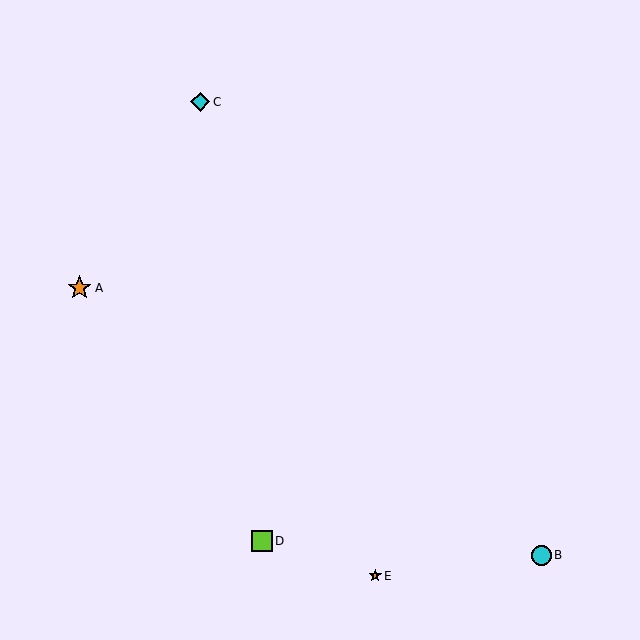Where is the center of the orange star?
The center of the orange star is at (375, 576).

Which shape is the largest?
The orange star (labeled A) is the largest.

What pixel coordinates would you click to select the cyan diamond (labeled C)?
Click at (200, 102) to select the cyan diamond C.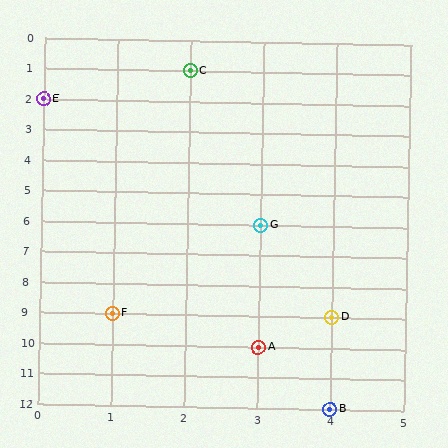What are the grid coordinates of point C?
Point C is at grid coordinates (2, 1).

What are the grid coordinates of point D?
Point D is at grid coordinates (4, 9).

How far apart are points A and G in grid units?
Points A and G are 4 rows apart.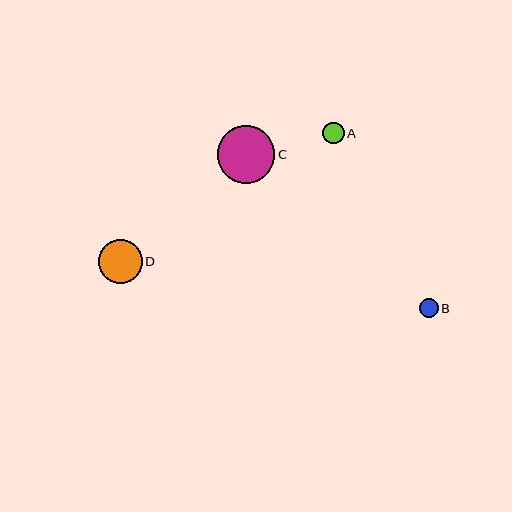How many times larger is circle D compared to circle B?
Circle D is approximately 2.3 times the size of circle B.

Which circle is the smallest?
Circle B is the smallest with a size of approximately 19 pixels.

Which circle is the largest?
Circle C is the largest with a size of approximately 58 pixels.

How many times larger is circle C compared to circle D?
Circle C is approximately 1.3 times the size of circle D.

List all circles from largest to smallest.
From largest to smallest: C, D, A, B.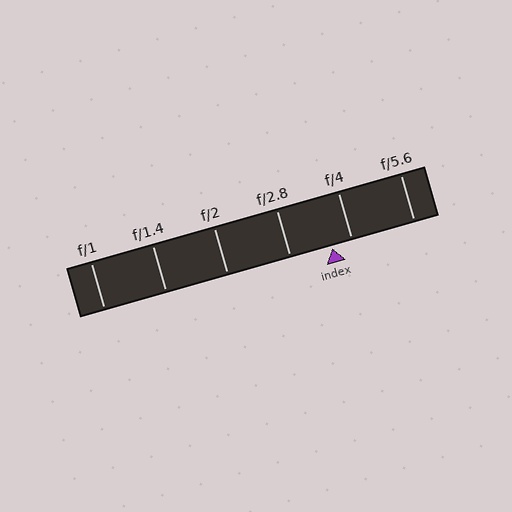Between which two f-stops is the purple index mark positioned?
The index mark is between f/2.8 and f/4.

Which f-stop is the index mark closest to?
The index mark is closest to f/4.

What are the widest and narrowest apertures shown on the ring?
The widest aperture shown is f/1 and the narrowest is f/5.6.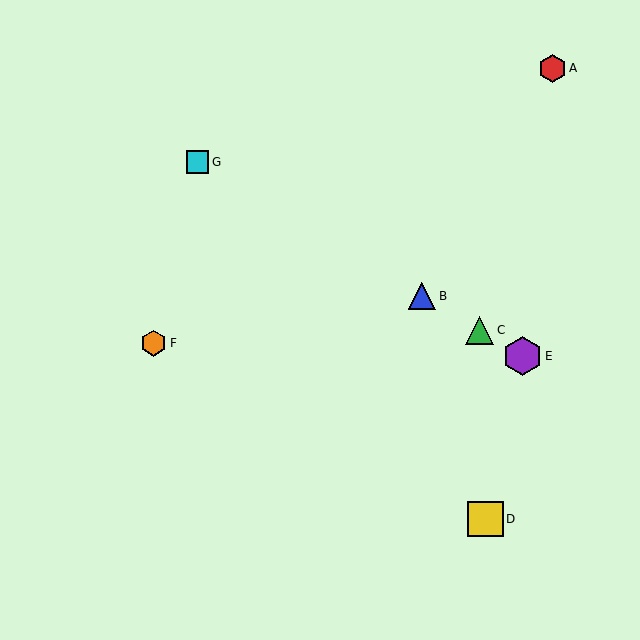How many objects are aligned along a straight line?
4 objects (B, C, E, G) are aligned along a straight line.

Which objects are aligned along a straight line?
Objects B, C, E, G are aligned along a straight line.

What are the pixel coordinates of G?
Object G is at (198, 162).